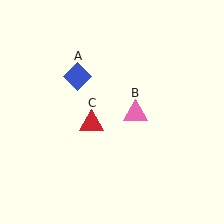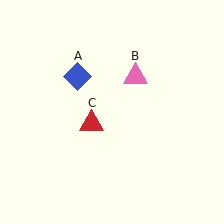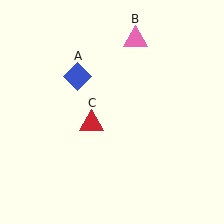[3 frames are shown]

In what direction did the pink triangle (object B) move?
The pink triangle (object B) moved up.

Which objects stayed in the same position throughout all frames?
Blue diamond (object A) and red triangle (object C) remained stationary.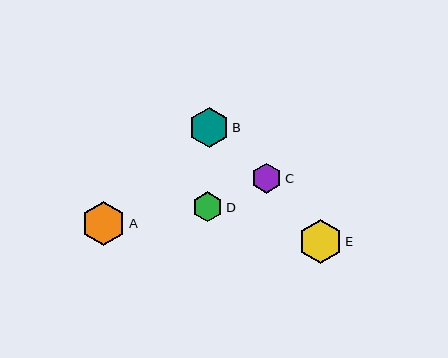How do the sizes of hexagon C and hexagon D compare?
Hexagon C and hexagon D are approximately the same size.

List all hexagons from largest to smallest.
From largest to smallest: A, E, B, C, D.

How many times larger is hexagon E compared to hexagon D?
Hexagon E is approximately 1.5 times the size of hexagon D.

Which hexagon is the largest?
Hexagon A is the largest with a size of approximately 44 pixels.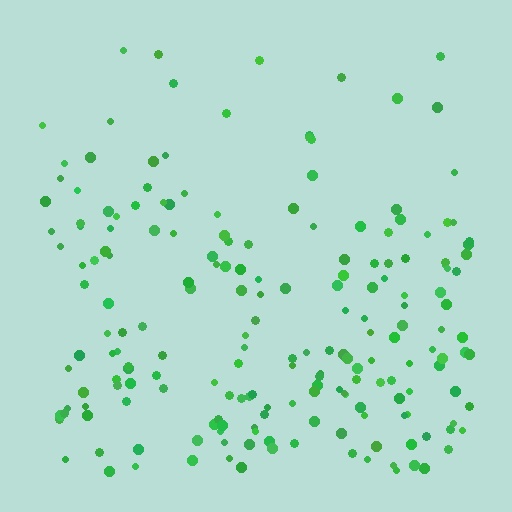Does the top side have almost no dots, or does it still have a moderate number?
Still a moderate number, just noticeably fewer than the bottom.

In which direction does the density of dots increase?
From top to bottom, with the bottom side densest.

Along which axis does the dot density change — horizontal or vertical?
Vertical.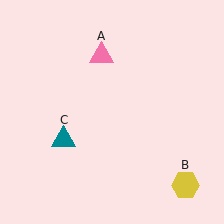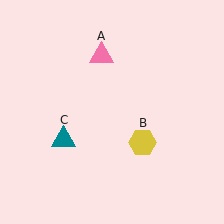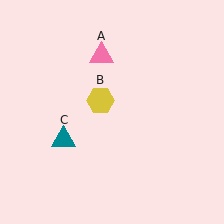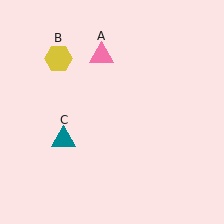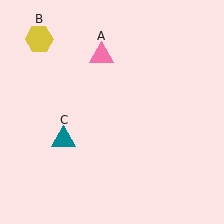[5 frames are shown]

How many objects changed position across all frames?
1 object changed position: yellow hexagon (object B).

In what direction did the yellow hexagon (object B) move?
The yellow hexagon (object B) moved up and to the left.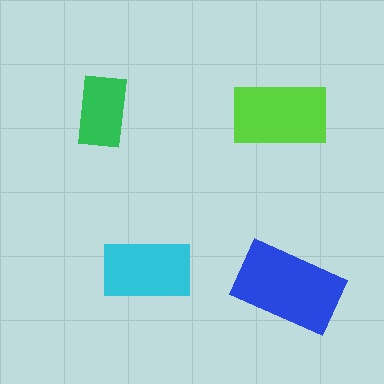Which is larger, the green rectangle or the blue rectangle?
The blue one.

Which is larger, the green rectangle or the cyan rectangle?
The cyan one.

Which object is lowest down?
The blue rectangle is bottommost.